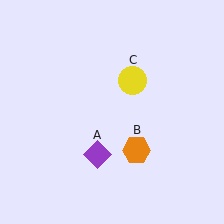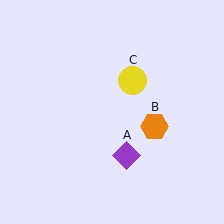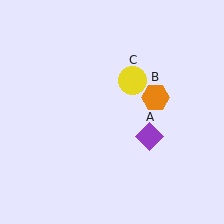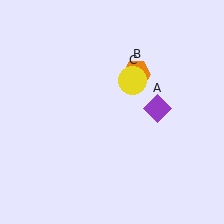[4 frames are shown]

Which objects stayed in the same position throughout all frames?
Yellow circle (object C) remained stationary.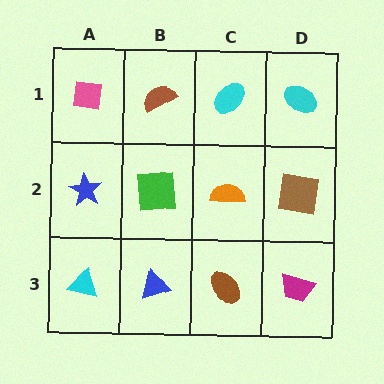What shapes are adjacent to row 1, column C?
An orange semicircle (row 2, column C), a brown semicircle (row 1, column B), a cyan ellipse (row 1, column D).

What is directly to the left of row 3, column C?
A blue triangle.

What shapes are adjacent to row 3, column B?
A green square (row 2, column B), a cyan triangle (row 3, column A), a brown ellipse (row 3, column C).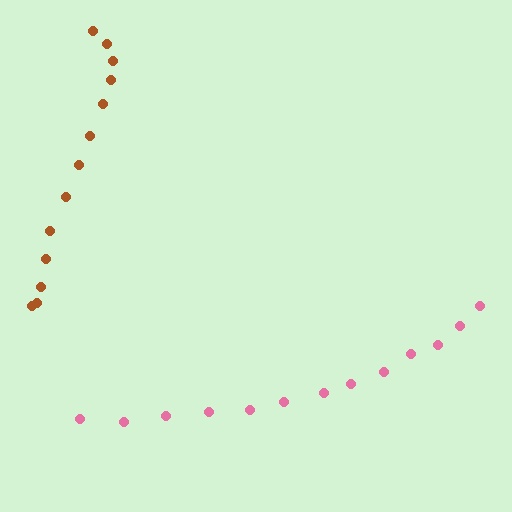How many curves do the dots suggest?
There are 2 distinct paths.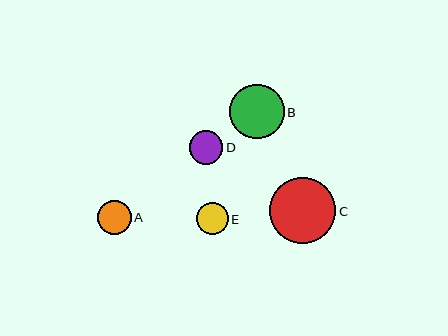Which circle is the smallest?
Circle E is the smallest with a size of approximately 32 pixels.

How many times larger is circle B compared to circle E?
Circle B is approximately 1.7 times the size of circle E.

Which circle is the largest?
Circle C is the largest with a size of approximately 66 pixels.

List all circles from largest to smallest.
From largest to smallest: C, B, A, D, E.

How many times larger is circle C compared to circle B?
Circle C is approximately 1.2 times the size of circle B.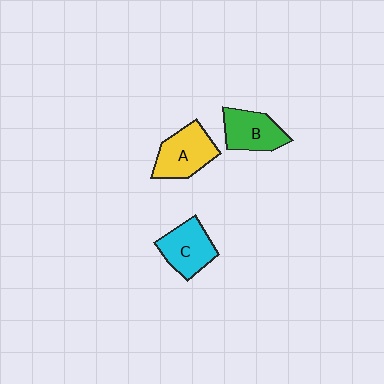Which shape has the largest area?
Shape A (yellow).